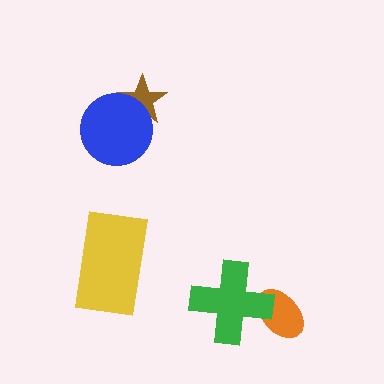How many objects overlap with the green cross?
1 object overlaps with the green cross.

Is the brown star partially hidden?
Yes, it is partially covered by another shape.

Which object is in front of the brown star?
The blue circle is in front of the brown star.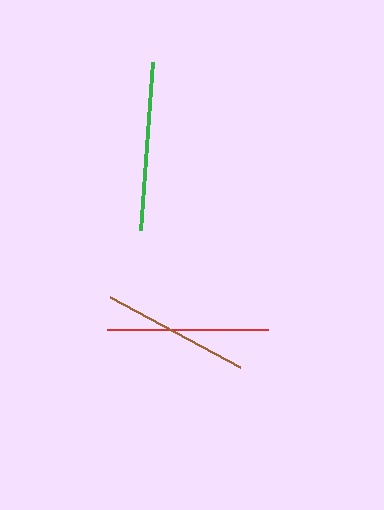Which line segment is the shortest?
The brown line is the shortest at approximately 147 pixels.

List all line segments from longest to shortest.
From longest to shortest: green, red, brown.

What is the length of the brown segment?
The brown segment is approximately 147 pixels long.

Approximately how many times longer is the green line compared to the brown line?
The green line is approximately 1.1 times the length of the brown line.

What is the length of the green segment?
The green segment is approximately 168 pixels long.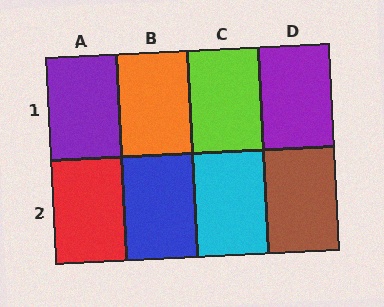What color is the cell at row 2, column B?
Blue.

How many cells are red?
1 cell is red.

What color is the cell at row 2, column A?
Red.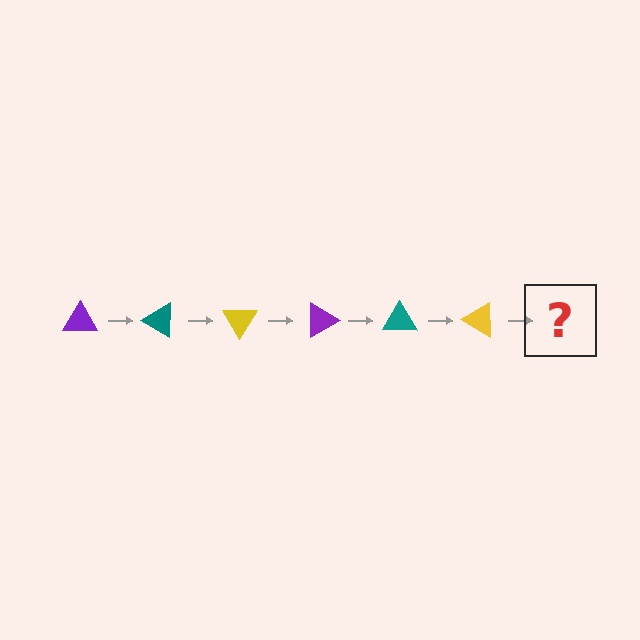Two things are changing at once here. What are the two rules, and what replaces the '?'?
The two rules are that it rotates 30 degrees each step and the color cycles through purple, teal, and yellow. The '?' should be a purple triangle, rotated 180 degrees from the start.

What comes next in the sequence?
The next element should be a purple triangle, rotated 180 degrees from the start.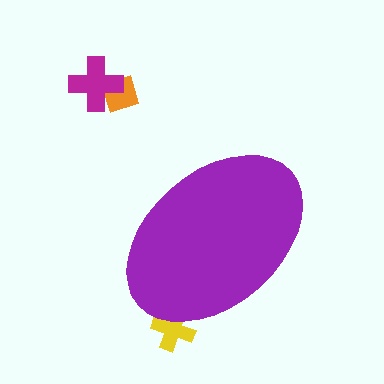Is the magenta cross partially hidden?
No, the magenta cross is fully visible.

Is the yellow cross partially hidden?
Yes, the yellow cross is partially hidden behind the purple ellipse.